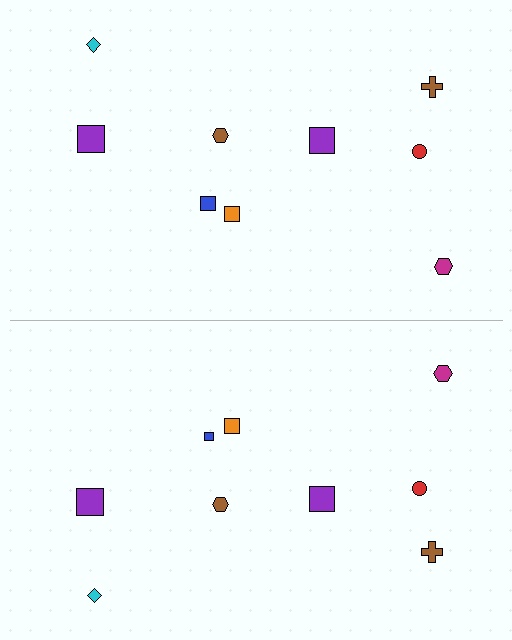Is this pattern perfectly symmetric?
No, the pattern is not perfectly symmetric. The blue square on the bottom side has a different size than its mirror counterpart.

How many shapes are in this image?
There are 18 shapes in this image.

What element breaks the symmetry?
The blue square on the bottom side has a different size than its mirror counterpart.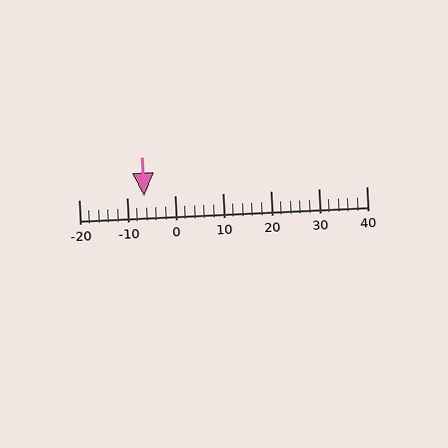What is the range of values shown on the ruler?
The ruler shows values from -20 to 40.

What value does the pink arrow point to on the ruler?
The pink arrow points to approximately -6.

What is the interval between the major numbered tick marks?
The major tick marks are spaced 10 units apart.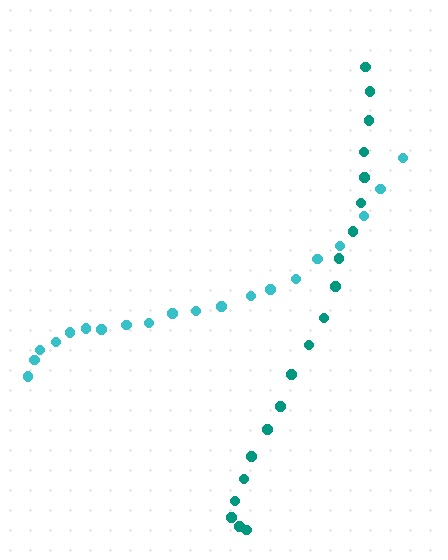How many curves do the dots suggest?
There are 2 distinct paths.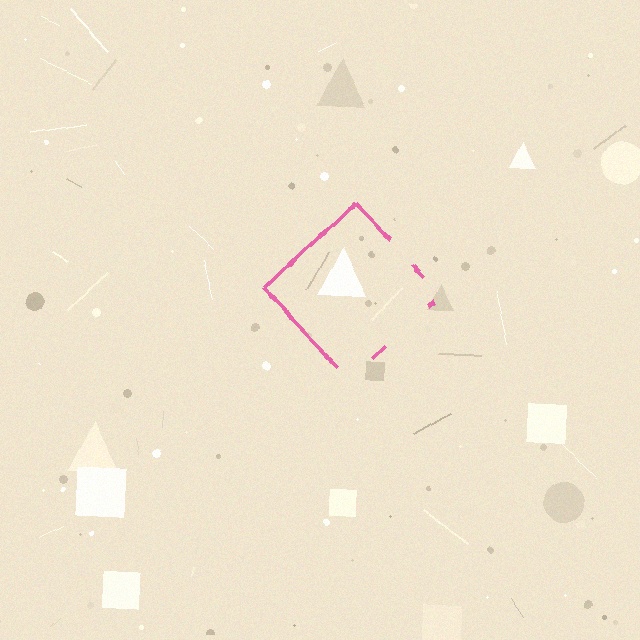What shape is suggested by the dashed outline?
The dashed outline suggests a diamond.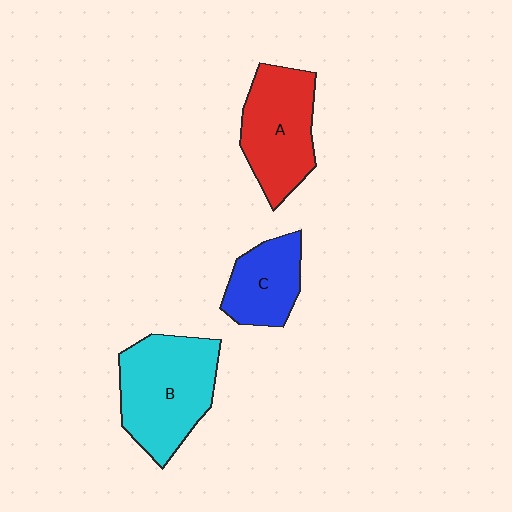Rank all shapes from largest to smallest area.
From largest to smallest: B (cyan), A (red), C (blue).